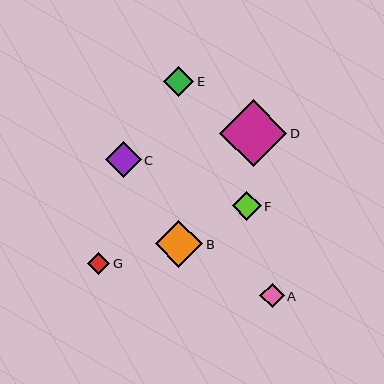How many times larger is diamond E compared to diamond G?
Diamond E is approximately 1.4 times the size of diamond G.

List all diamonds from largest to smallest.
From largest to smallest: D, B, C, E, F, A, G.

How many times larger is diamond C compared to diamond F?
Diamond C is approximately 1.3 times the size of diamond F.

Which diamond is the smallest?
Diamond G is the smallest with a size of approximately 22 pixels.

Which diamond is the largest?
Diamond D is the largest with a size of approximately 67 pixels.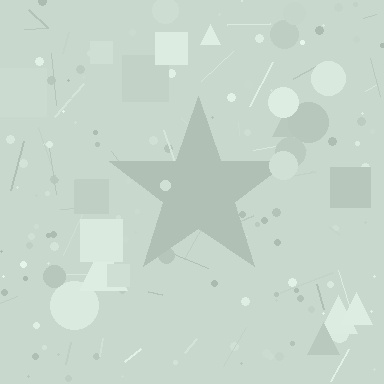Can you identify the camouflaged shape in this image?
The camouflaged shape is a star.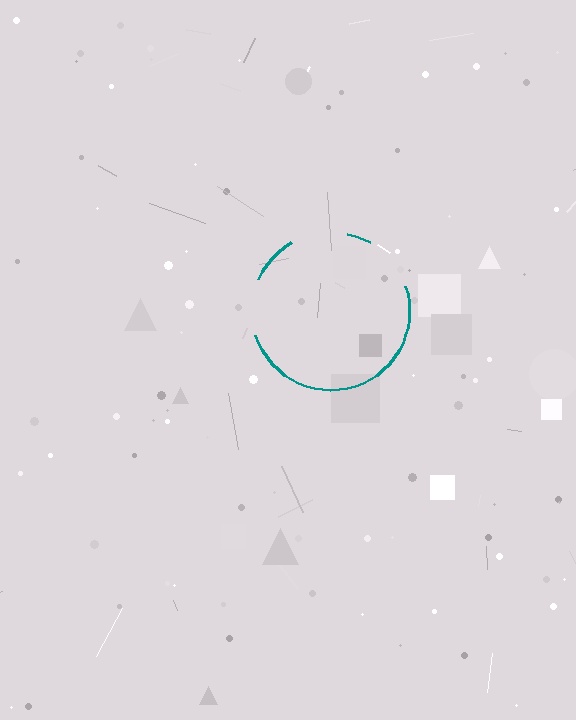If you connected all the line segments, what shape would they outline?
They would outline a circle.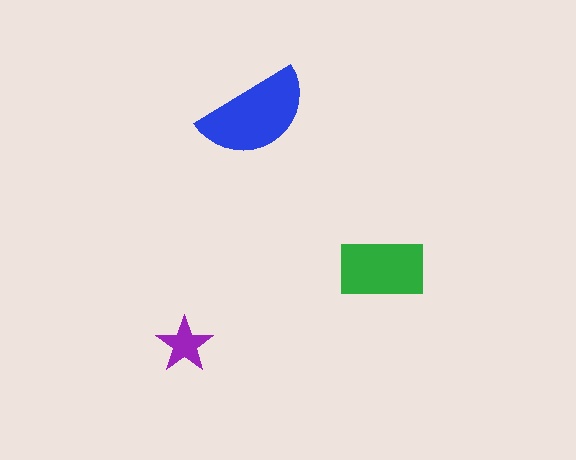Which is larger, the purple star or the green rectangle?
The green rectangle.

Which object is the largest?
The blue semicircle.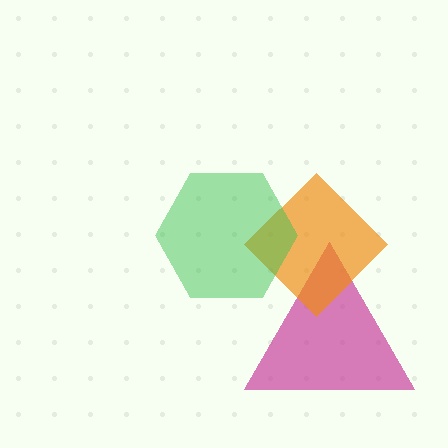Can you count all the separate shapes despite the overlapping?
Yes, there are 3 separate shapes.